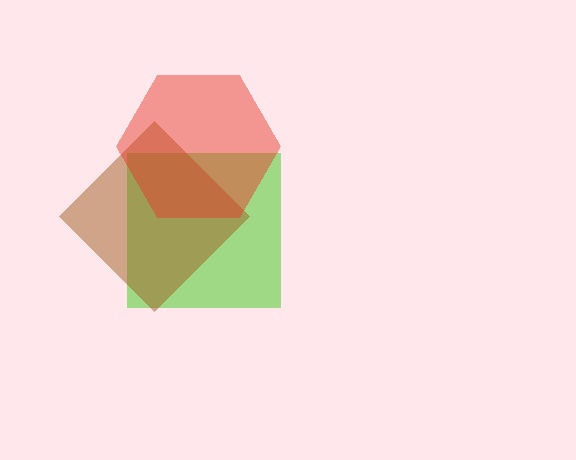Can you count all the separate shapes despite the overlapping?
Yes, there are 3 separate shapes.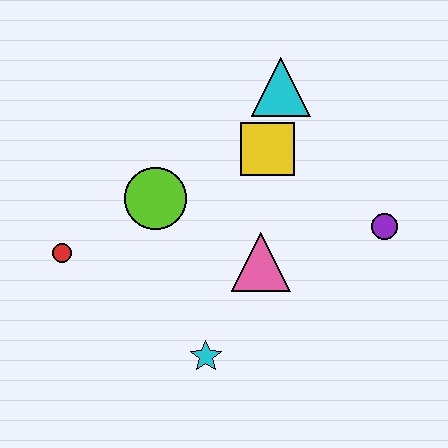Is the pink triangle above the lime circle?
No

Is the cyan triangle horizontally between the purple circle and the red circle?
Yes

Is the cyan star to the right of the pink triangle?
No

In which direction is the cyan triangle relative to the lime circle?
The cyan triangle is to the right of the lime circle.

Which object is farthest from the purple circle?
The red circle is farthest from the purple circle.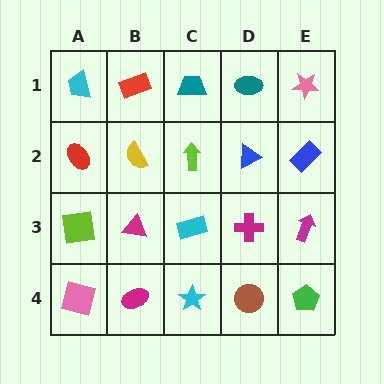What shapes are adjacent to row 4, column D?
A magenta cross (row 3, column D), a cyan star (row 4, column C), a green pentagon (row 4, column E).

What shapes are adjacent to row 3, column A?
A red ellipse (row 2, column A), a pink square (row 4, column A), a magenta triangle (row 3, column B).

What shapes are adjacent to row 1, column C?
A lime arrow (row 2, column C), a red rectangle (row 1, column B), a teal ellipse (row 1, column D).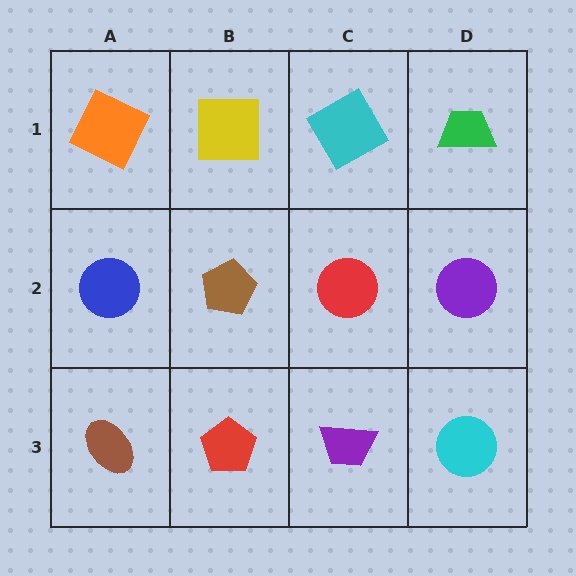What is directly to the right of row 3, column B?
A purple trapezoid.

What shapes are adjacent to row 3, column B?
A brown pentagon (row 2, column B), a brown ellipse (row 3, column A), a purple trapezoid (row 3, column C).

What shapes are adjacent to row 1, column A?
A blue circle (row 2, column A), a yellow square (row 1, column B).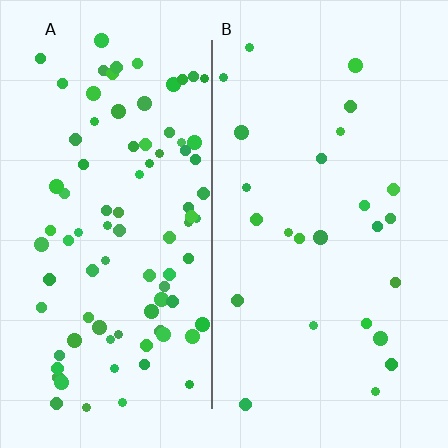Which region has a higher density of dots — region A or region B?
A (the left).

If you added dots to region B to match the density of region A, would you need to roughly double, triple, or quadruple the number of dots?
Approximately quadruple.